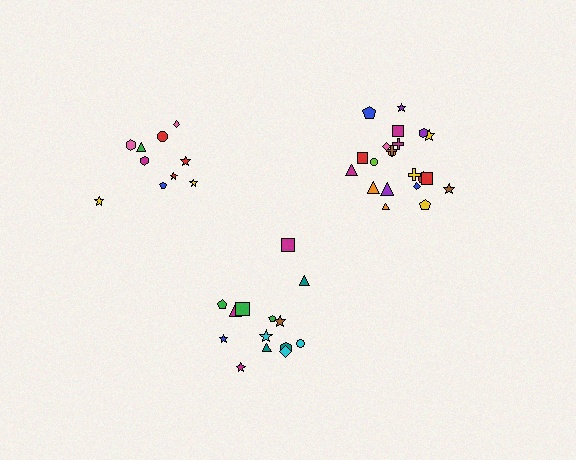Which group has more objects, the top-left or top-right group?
The top-right group.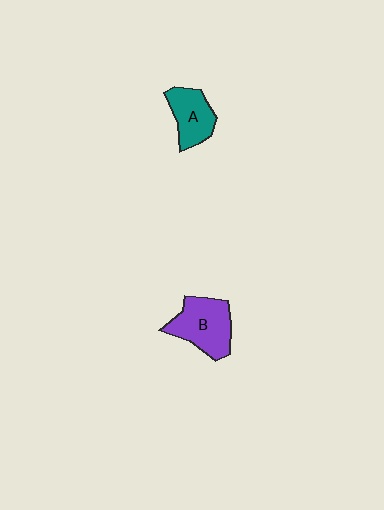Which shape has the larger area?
Shape B (purple).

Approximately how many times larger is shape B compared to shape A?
Approximately 1.4 times.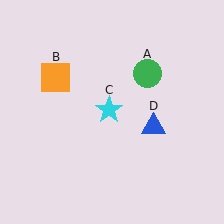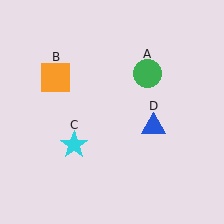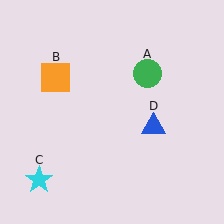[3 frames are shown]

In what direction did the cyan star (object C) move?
The cyan star (object C) moved down and to the left.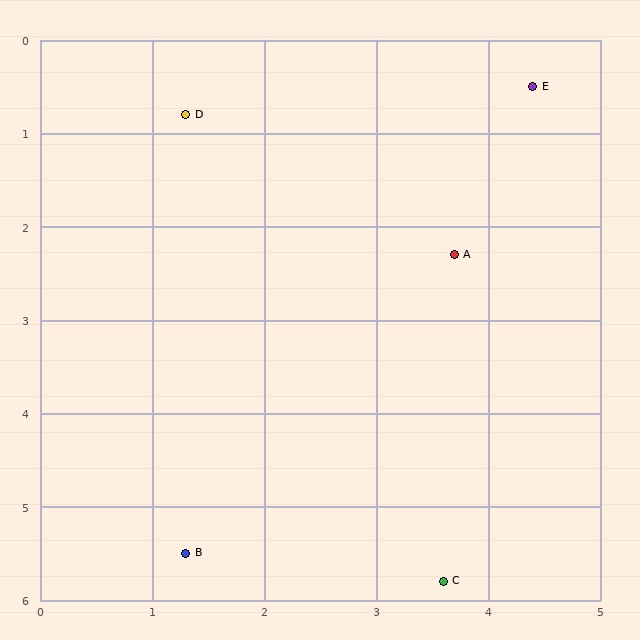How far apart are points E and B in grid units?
Points E and B are about 5.9 grid units apart.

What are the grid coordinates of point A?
Point A is at approximately (3.7, 2.3).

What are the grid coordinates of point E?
Point E is at approximately (4.4, 0.5).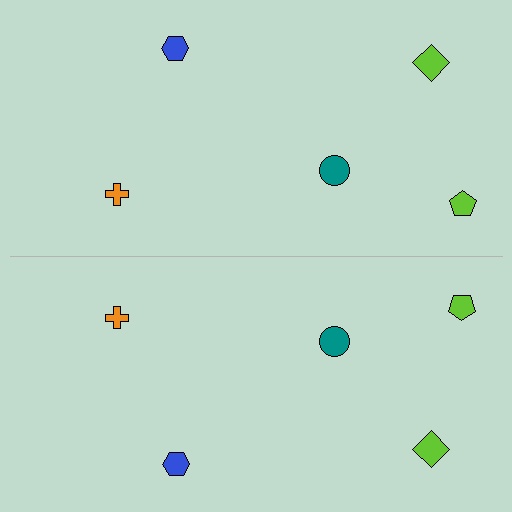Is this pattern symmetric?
Yes, this pattern has bilateral (reflection) symmetry.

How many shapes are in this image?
There are 10 shapes in this image.